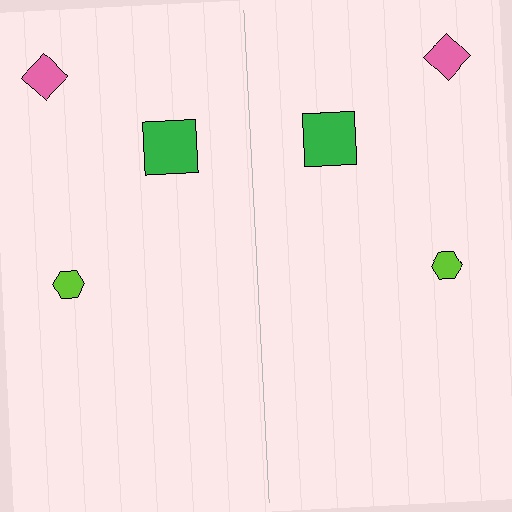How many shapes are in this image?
There are 6 shapes in this image.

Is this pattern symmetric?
Yes, this pattern has bilateral (reflection) symmetry.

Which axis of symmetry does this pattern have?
The pattern has a vertical axis of symmetry running through the center of the image.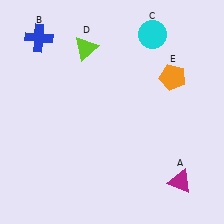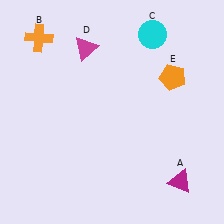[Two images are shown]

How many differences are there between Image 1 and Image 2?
There are 2 differences between the two images.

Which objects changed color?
B changed from blue to orange. D changed from lime to magenta.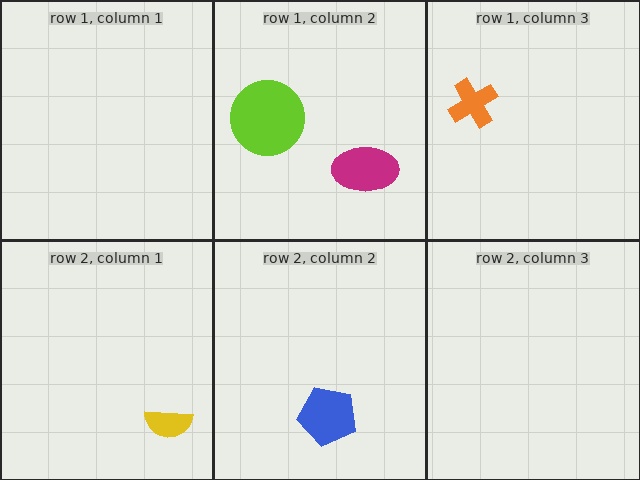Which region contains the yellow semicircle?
The row 2, column 1 region.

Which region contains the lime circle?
The row 1, column 2 region.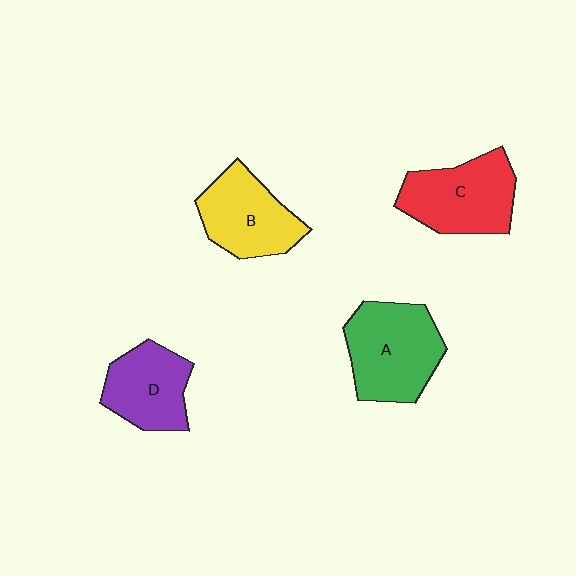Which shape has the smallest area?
Shape D (purple).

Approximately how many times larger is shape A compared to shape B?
Approximately 1.2 times.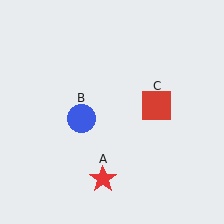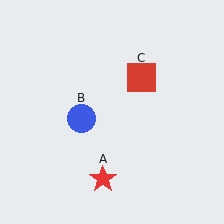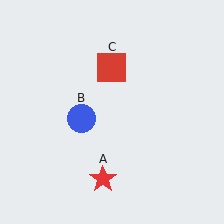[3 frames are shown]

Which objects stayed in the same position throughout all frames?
Red star (object A) and blue circle (object B) remained stationary.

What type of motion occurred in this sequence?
The red square (object C) rotated counterclockwise around the center of the scene.